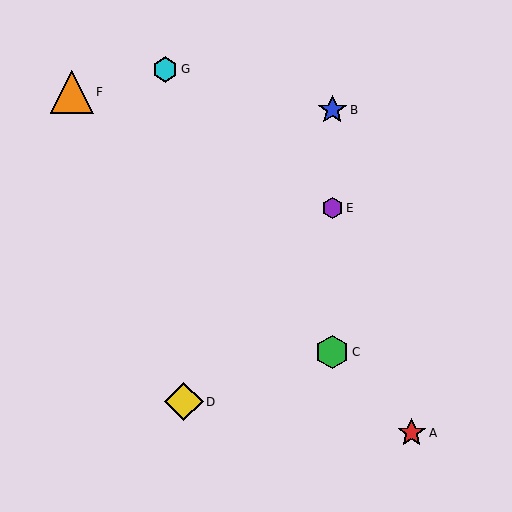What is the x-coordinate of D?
Object D is at x≈184.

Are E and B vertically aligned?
Yes, both are at x≈332.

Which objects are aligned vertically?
Objects B, C, E are aligned vertically.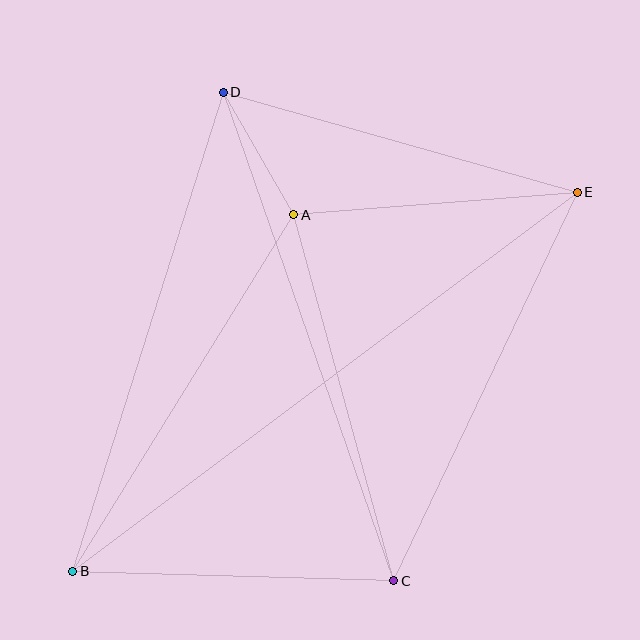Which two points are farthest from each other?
Points B and E are farthest from each other.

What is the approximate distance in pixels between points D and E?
The distance between D and E is approximately 368 pixels.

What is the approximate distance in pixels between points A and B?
The distance between A and B is approximately 420 pixels.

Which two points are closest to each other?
Points A and D are closest to each other.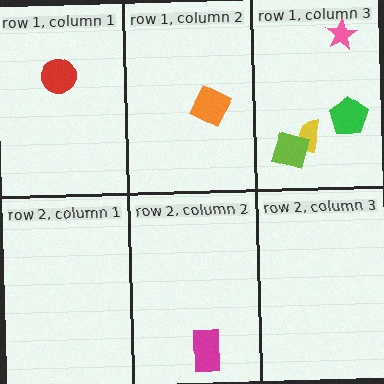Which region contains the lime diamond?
The row 1, column 3 region.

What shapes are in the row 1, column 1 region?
The red circle.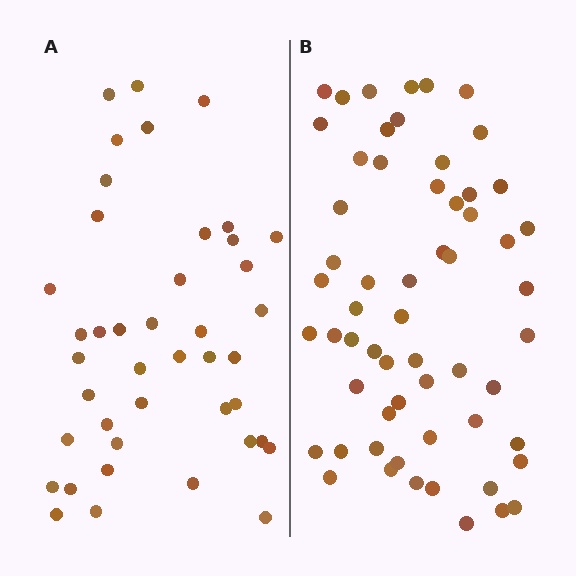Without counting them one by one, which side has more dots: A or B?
Region B (the right region) has more dots.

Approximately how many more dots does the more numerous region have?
Region B has approximately 15 more dots than region A.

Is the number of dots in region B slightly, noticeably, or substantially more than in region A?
Region B has noticeably more, but not dramatically so. The ratio is roughly 1.4 to 1.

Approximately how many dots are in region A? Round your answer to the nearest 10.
About 40 dots. (The exact count is 42, which rounds to 40.)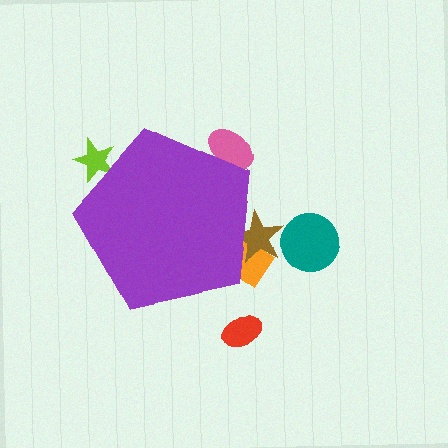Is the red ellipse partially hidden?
No, the red ellipse is fully visible.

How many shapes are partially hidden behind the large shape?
4 shapes are partially hidden.